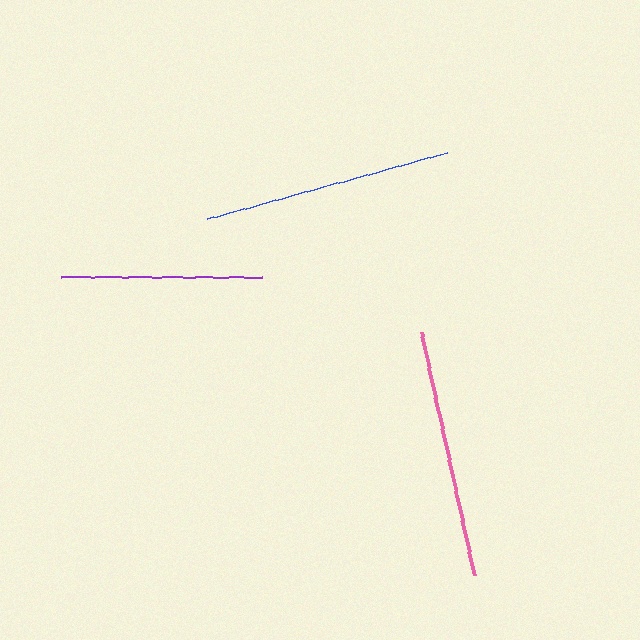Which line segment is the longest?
The pink line is the longest at approximately 248 pixels.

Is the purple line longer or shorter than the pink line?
The pink line is longer than the purple line.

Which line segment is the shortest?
The purple line is the shortest at approximately 202 pixels.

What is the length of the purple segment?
The purple segment is approximately 202 pixels long.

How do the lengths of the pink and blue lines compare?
The pink and blue lines are approximately the same length.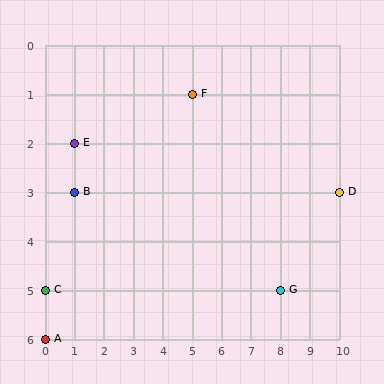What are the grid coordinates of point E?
Point E is at grid coordinates (1, 2).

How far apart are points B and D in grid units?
Points B and D are 9 columns apart.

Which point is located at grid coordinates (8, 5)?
Point G is at (8, 5).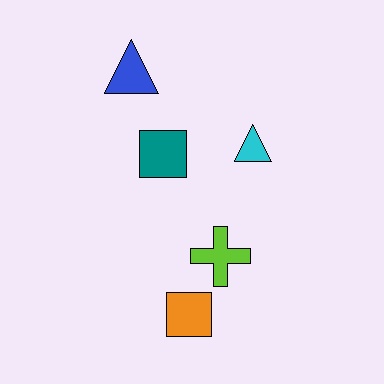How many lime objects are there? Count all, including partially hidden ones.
There is 1 lime object.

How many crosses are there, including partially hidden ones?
There is 1 cross.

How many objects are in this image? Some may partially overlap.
There are 5 objects.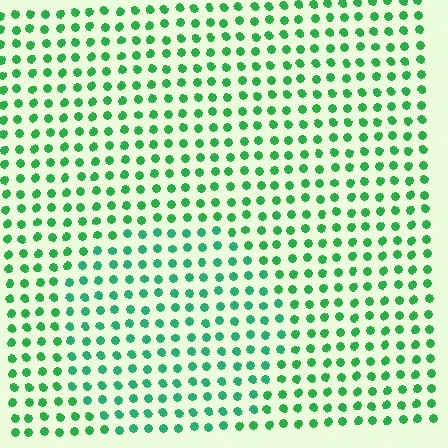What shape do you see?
I see a circle.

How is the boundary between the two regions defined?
The boundary is defined purely by a slight shift in hue (about 20 degrees). Spacing, size, and orientation are identical on both sides.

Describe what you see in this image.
The image is filled with small green elements in a uniform arrangement. A circle-shaped region is visible where the elements are tinted to a slightly different hue, forming a subtle color boundary.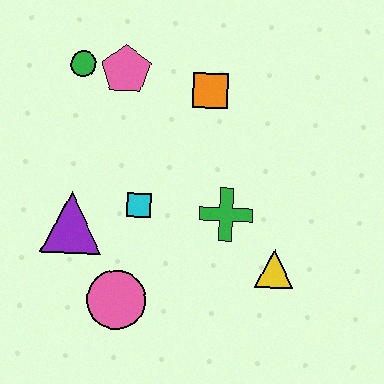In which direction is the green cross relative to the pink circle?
The green cross is to the right of the pink circle.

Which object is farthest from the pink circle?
The green circle is farthest from the pink circle.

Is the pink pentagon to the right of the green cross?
No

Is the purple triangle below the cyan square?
Yes